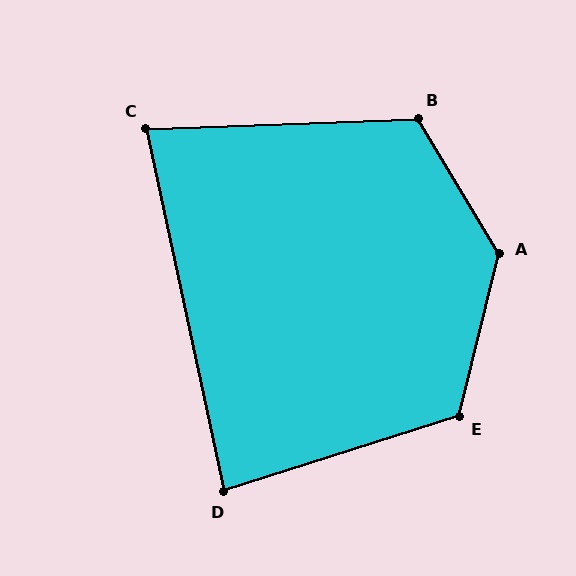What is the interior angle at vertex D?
Approximately 84 degrees (acute).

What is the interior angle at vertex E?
Approximately 122 degrees (obtuse).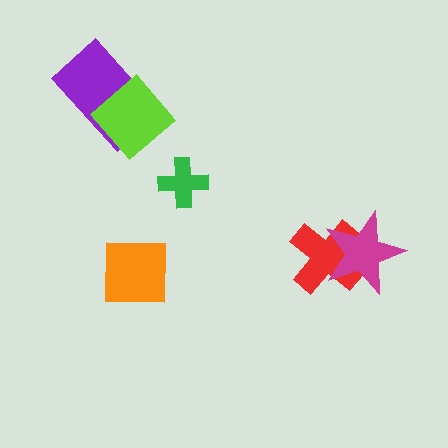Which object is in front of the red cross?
The magenta star is in front of the red cross.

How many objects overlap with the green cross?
0 objects overlap with the green cross.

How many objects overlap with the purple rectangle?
1 object overlaps with the purple rectangle.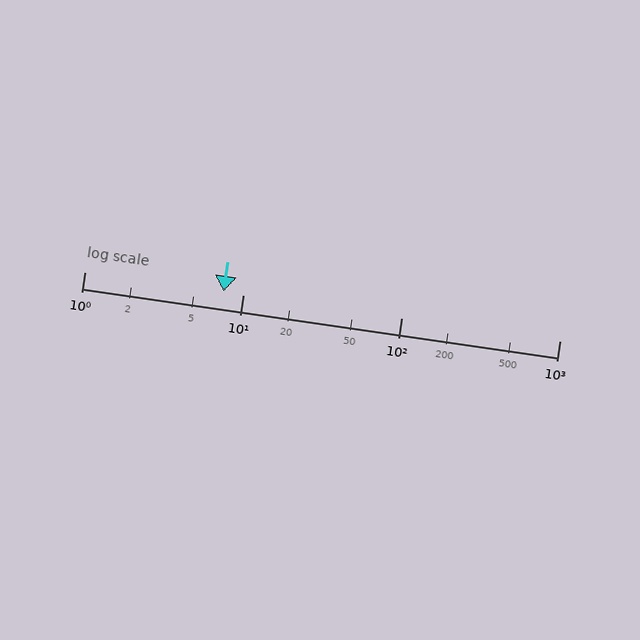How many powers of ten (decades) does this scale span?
The scale spans 3 decades, from 1 to 1000.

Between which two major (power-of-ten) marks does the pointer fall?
The pointer is between 1 and 10.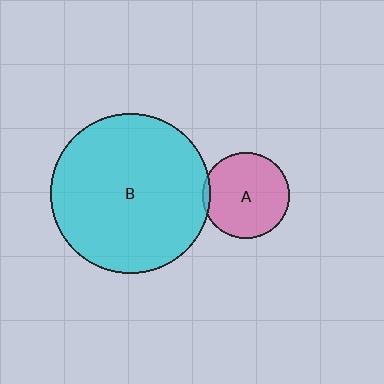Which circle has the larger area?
Circle B (cyan).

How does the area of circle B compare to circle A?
Approximately 3.5 times.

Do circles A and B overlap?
Yes.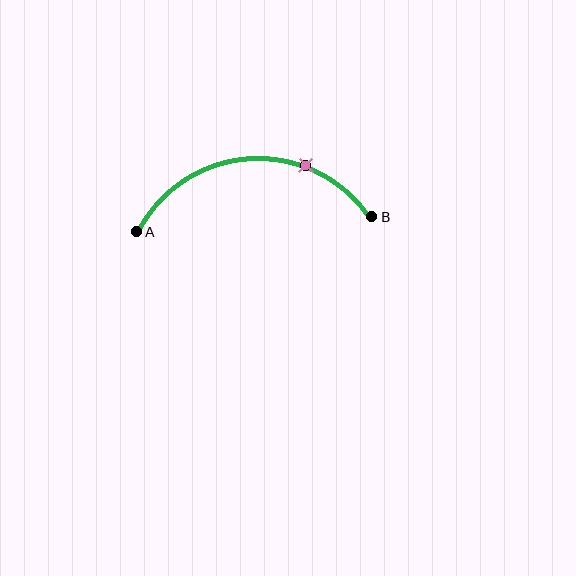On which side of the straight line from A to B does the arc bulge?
The arc bulges above the straight line connecting A and B.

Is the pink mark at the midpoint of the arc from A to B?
No. The pink mark lies on the arc but is closer to endpoint B. The arc midpoint would be at the point on the curve equidistant along the arc from both A and B.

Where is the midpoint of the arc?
The arc midpoint is the point on the curve farthest from the straight line joining A and B. It sits above that line.